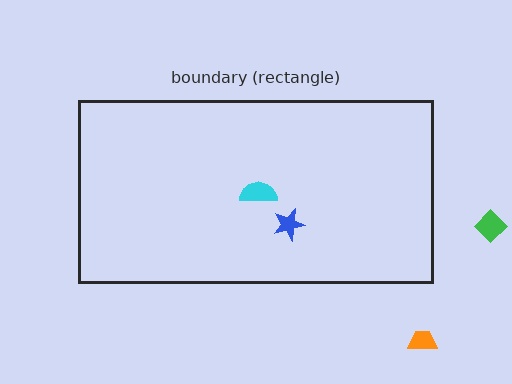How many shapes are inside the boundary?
2 inside, 2 outside.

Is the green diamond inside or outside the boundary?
Outside.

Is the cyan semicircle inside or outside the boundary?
Inside.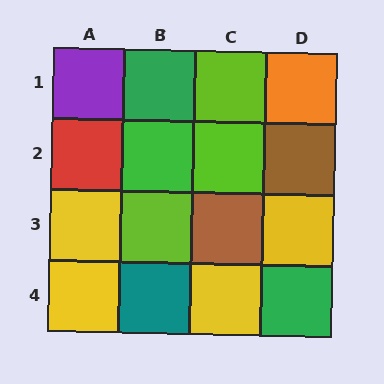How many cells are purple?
1 cell is purple.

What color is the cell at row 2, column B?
Green.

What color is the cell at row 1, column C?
Lime.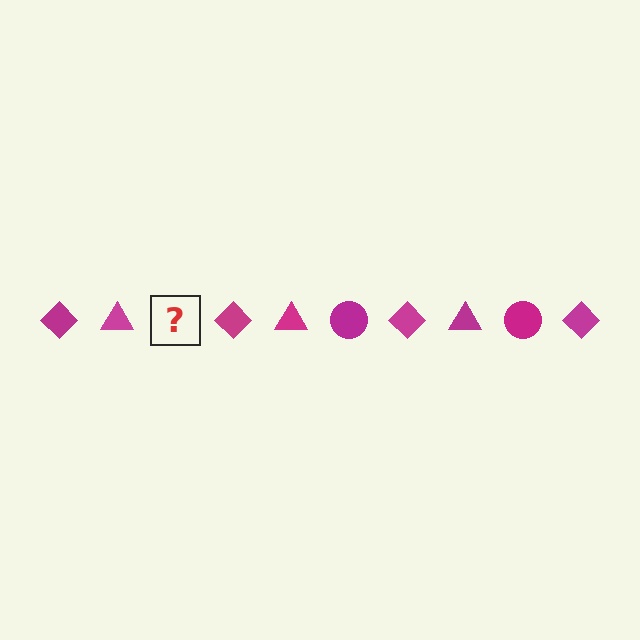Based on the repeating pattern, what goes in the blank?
The blank should be a magenta circle.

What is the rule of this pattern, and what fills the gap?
The rule is that the pattern cycles through diamond, triangle, circle shapes in magenta. The gap should be filled with a magenta circle.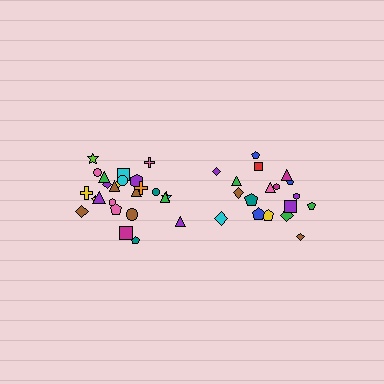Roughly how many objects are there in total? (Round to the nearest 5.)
Roughly 45 objects in total.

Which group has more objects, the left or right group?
The left group.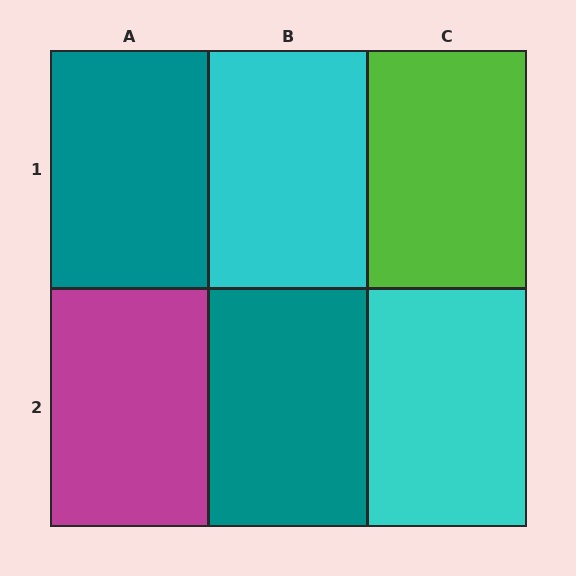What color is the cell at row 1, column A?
Teal.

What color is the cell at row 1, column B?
Cyan.